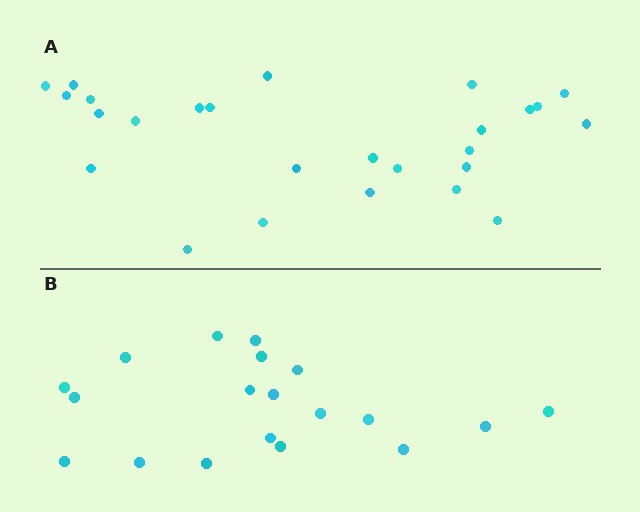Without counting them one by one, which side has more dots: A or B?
Region A (the top region) has more dots.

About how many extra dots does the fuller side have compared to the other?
Region A has roughly 8 or so more dots than region B.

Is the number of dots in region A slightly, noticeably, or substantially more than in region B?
Region A has noticeably more, but not dramatically so. The ratio is roughly 1.4 to 1.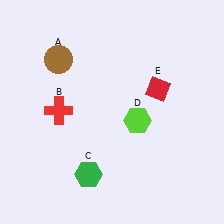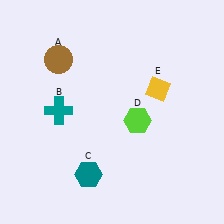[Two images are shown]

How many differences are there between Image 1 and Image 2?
There are 3 differences between the two images.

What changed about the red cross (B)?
In Image 1, B is red. In Image 2, it changed to teal.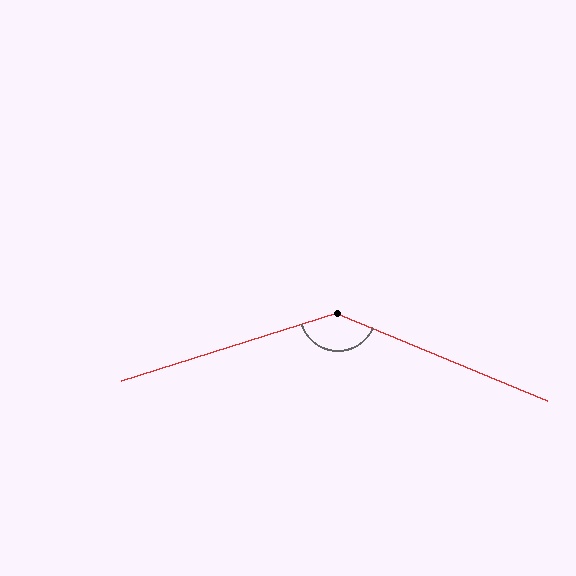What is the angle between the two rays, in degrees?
Approximately 140 degrees.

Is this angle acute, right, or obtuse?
It is obtuse.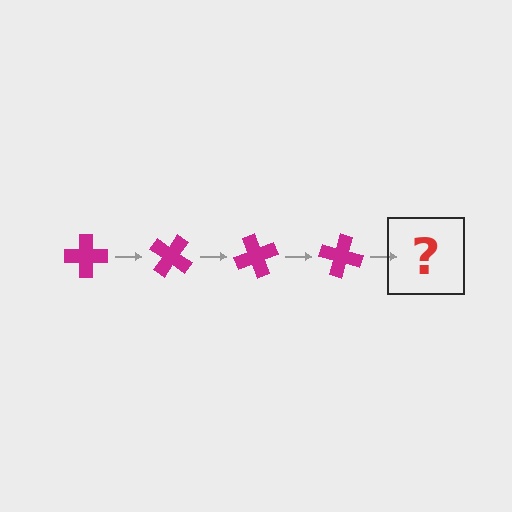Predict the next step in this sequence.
The next step is a magenta cross rotated 140 degrees.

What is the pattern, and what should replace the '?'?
The pattern is that the cross rotates 35 degrees each step. The '?' should be a magenta cross rotated 140 degrees.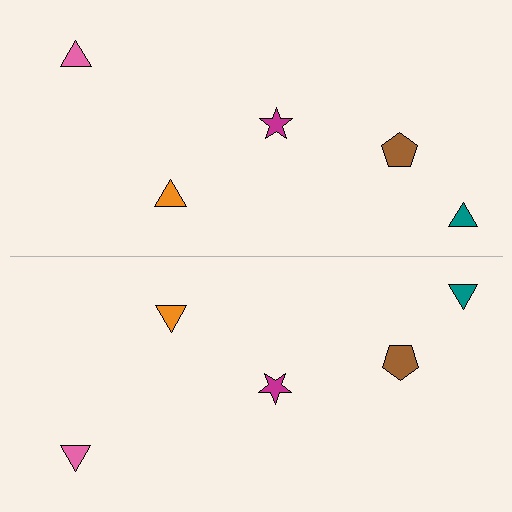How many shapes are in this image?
There are 10 shapes in this image.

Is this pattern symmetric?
Yes, this pattern has bilateral (reflection) symmetry.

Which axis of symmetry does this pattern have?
The pattern has a horizontal axis of symmetry running through the center of the image.